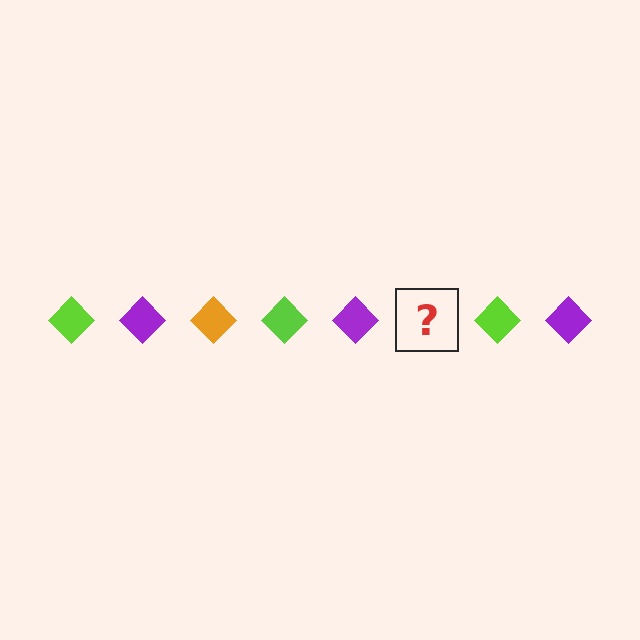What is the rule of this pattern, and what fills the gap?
The rule is that the pattern cycles through lime, purple, orange diamonds. The gap should be filled with an orange diamond.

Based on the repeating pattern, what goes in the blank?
The blank should be an orange diamond.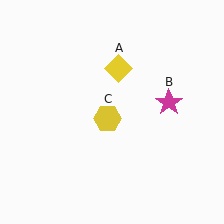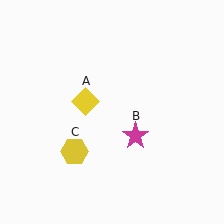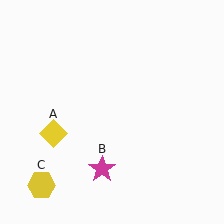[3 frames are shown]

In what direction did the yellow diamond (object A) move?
The yellow diamond (object A) moved down and to the left.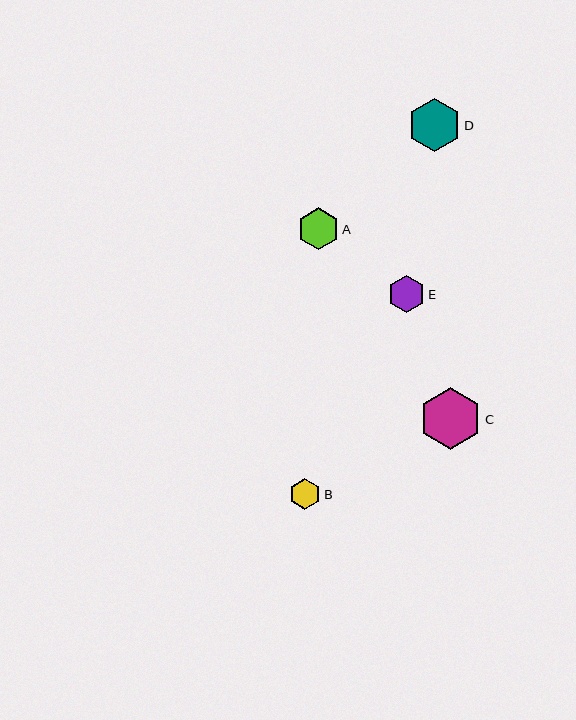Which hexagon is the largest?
Hexagon C is the largest with a size of approximately 62 pixels.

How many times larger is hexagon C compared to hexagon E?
Hexagon C is approximately 1.7 times the size of hexagon E.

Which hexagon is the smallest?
Hexagon B is the smallest with a size of approximately 31 pixels.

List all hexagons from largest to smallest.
From largest to smallest: C, D, A, E, B.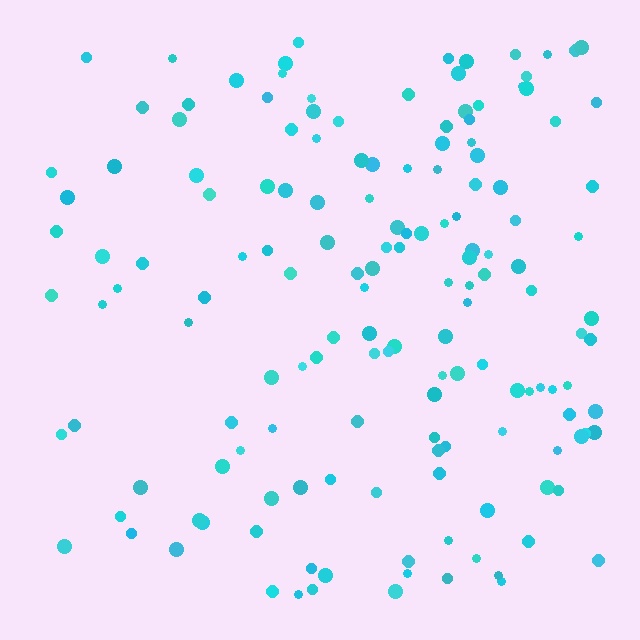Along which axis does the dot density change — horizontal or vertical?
Horizontal.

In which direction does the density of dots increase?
From left to right, with the right side densest.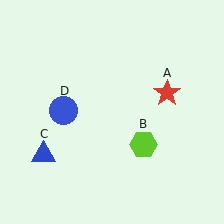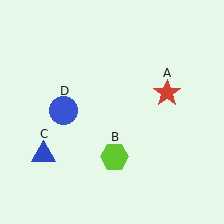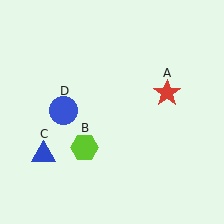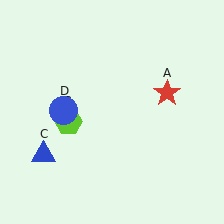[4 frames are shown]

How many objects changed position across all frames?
1 object changed position: lime hexagon (object B).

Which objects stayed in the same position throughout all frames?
Red star (object A) and blue triangle (object C) and blue circle (object D) remained stationary.